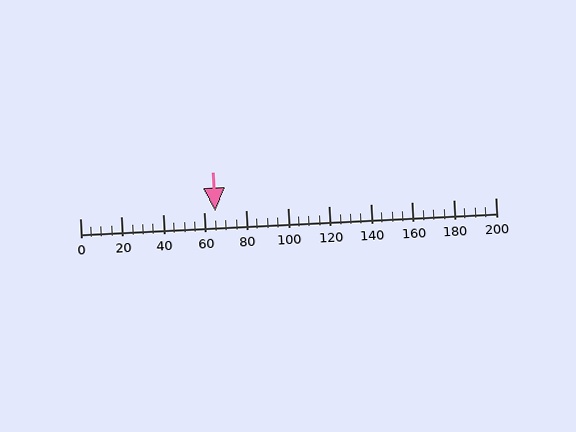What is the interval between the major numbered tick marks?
The major tick marks are spaced 20 units apart.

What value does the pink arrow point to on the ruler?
The pink arrow points to approximately 65.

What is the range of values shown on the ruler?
The ruler shows values from 0 to 200.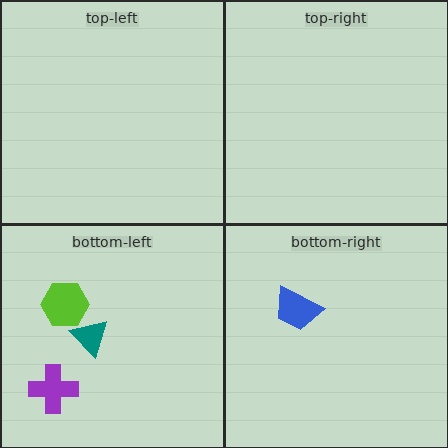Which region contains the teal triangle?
The bottom-left region.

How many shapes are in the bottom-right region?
1.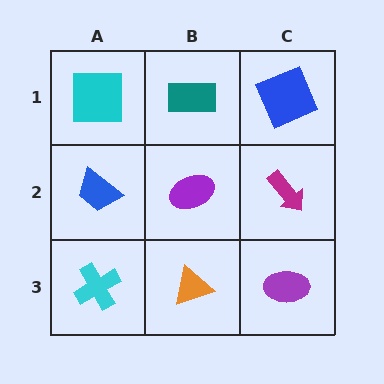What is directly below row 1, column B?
A purple ellipse.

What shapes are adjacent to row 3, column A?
A blue trapezoid (row 2, column A), an orange triangle (row 3, column B).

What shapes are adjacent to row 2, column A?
A cyan square (row 1, column A), a cyan cross (row 3, column A), a purple ellipse (row 2, column B).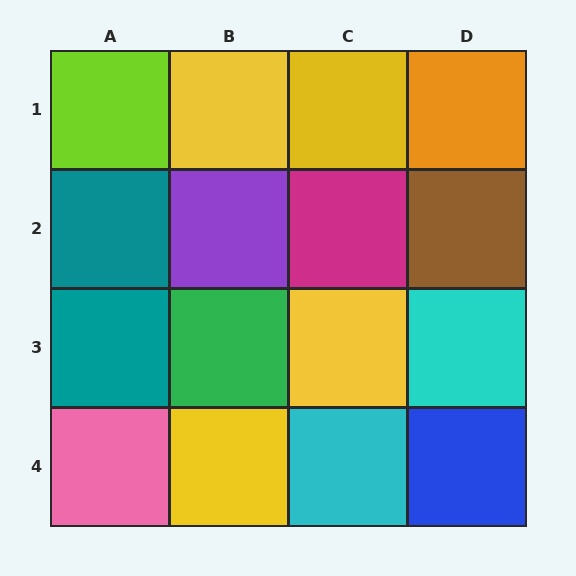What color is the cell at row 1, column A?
Lime.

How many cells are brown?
1 cell is brown.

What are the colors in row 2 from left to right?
Teal, purple, magenta, brown.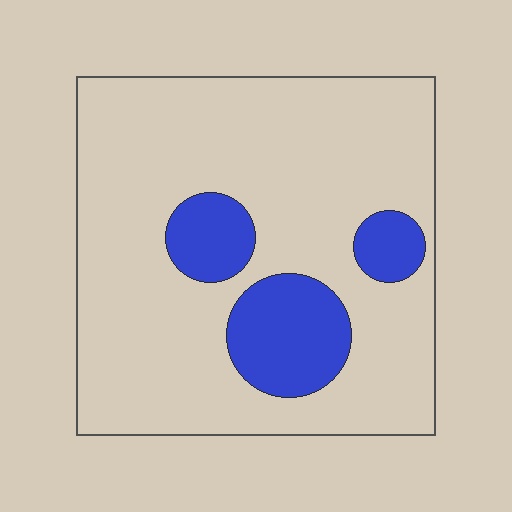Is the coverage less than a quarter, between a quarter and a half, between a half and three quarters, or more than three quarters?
Less than a quarter.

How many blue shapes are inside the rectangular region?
3.